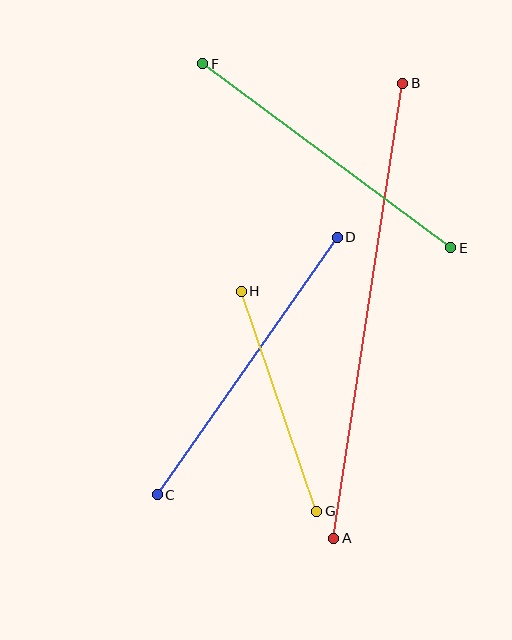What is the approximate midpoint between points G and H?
The midpoint is at approximately (279, 401) pixels.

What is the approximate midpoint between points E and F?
The midpoint is at approximately (327, 156) pixels.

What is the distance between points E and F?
The distance is approximately 309 pixels.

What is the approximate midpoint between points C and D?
The midpoint is at approximately (247, 366) pixels.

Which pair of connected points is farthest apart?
Points A and B are farthest apart.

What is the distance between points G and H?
The distance is approximately 232 pixels.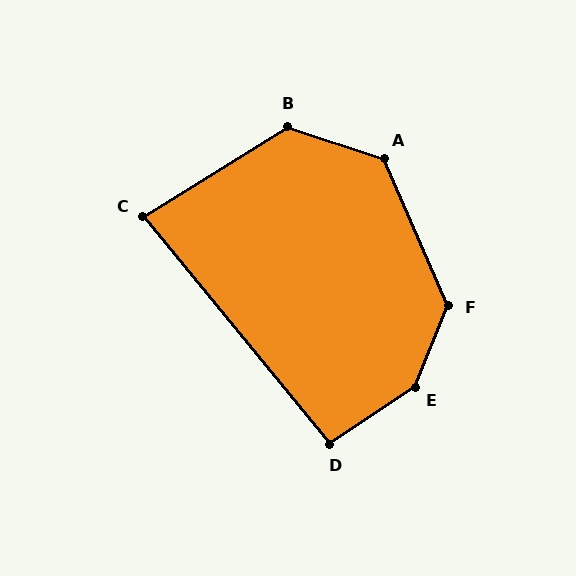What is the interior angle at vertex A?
Approximately 132 degrees (obtuse).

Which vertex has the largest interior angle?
E, at approximately 146 degrees.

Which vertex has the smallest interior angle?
C, at approximately 83 degrees.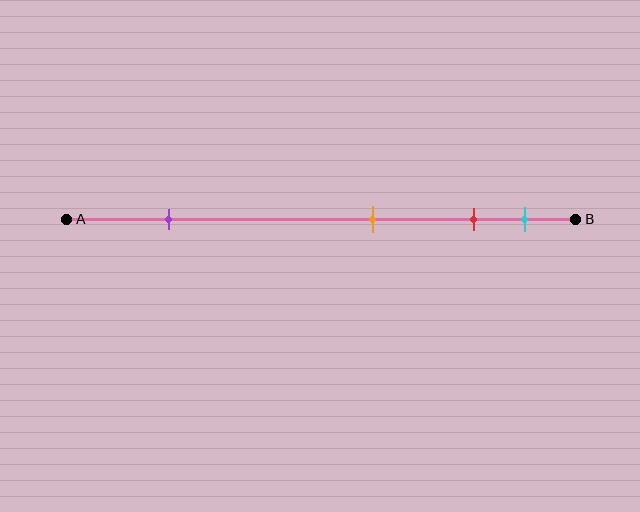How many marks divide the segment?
There are 4 marks dividing the segment.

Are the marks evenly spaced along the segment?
No, the marks are not evenly spaced.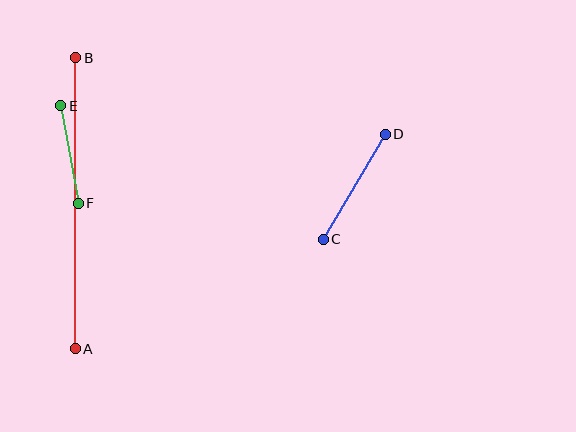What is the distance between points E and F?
The distance is approximately 99 pixels.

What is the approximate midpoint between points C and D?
The midpoint is at approximately (354, 187) pixels.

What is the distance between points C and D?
The distance is approximately 122 pixels.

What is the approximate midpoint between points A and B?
The midpoint is at approximately (76, 203) pixels.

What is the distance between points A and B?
The distance is approximately 291 pixels.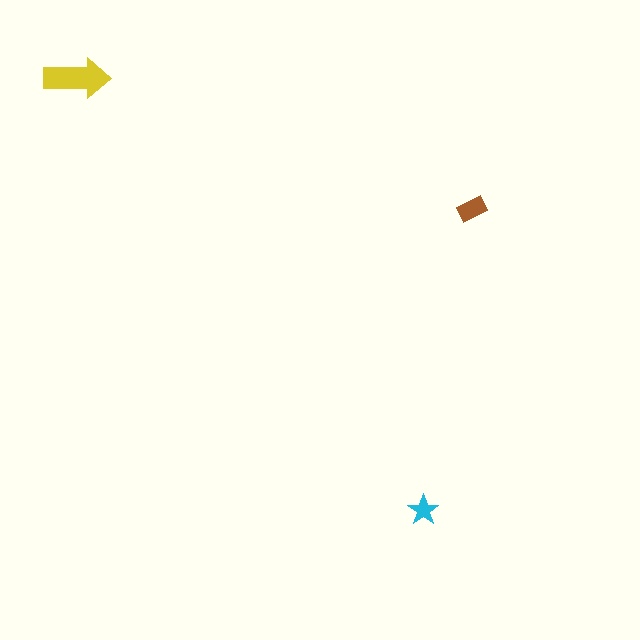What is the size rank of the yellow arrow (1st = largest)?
1st.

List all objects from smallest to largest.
The cyan star, the brown rectangle, the yellow arrow.